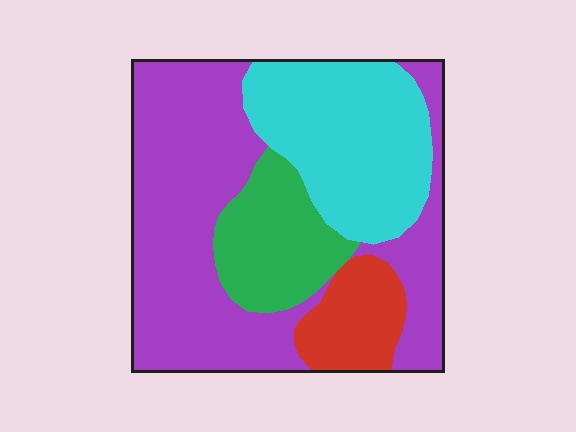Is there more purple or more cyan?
Purple.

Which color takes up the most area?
Purple, at roughly 50%.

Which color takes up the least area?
Red, at roughly 10%.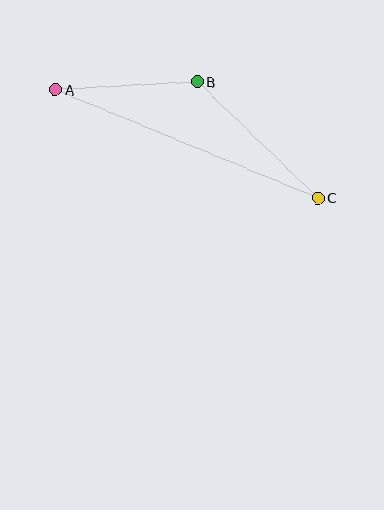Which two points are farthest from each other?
Points A and C are farthest from each other.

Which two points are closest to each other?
Points A and B are closest to each other.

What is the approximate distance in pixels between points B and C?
The distance between B and C is approximately 167 pixels.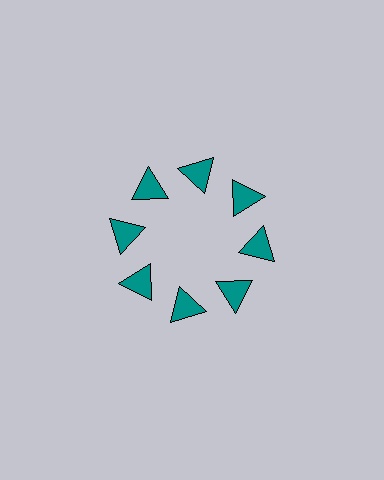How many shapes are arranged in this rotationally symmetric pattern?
There are 8 shapes, arranged in 8 groups of 1.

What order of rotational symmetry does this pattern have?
This pattern has 8-fold rotational symmetry.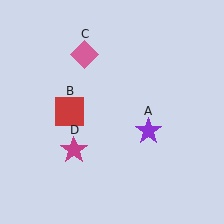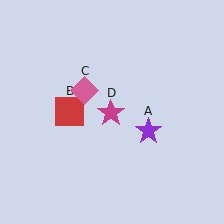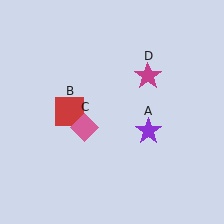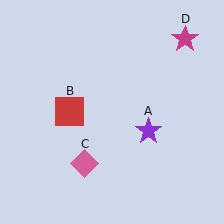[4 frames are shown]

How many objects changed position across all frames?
2 objects changed position: pink diamond (object C), magenta star (object D).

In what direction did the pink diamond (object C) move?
The pink diamond (object C) moved down.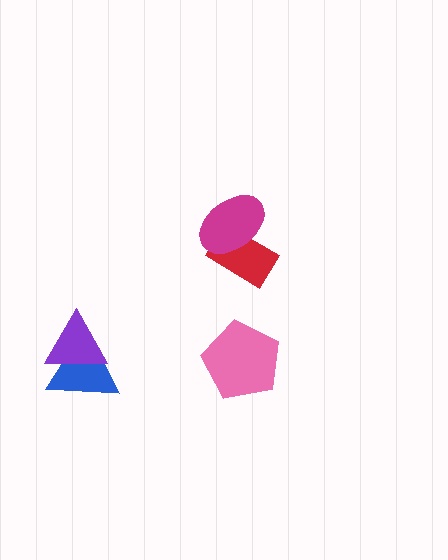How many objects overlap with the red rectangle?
1 object overlaps with the red rectangle.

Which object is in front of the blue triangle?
The purple triangle is in front of the blue triangle.